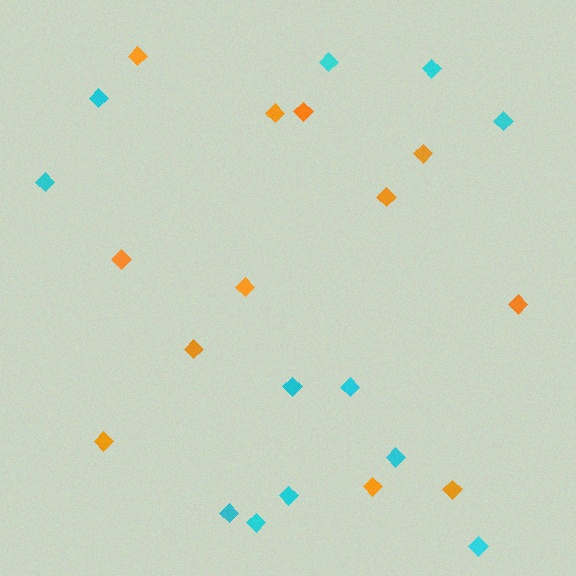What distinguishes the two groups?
There are 2 groups: one group of cyan diamonds (12) and one group of orange diamonds (12).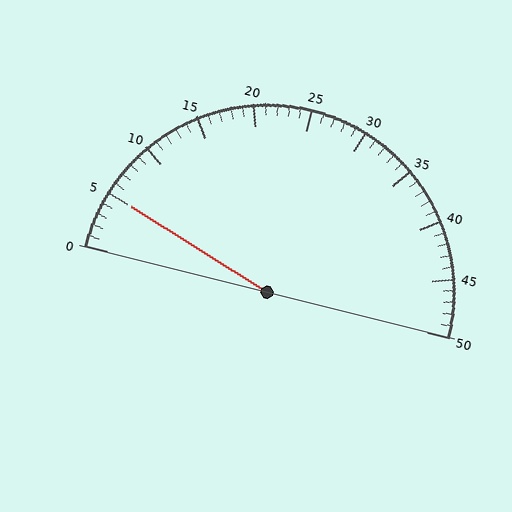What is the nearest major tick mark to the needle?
The nearest major tick mark is 5.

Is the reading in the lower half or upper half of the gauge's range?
The reading is in the lower half of the range (0 to 50).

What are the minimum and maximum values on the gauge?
The gauge ranges from 0 to 50.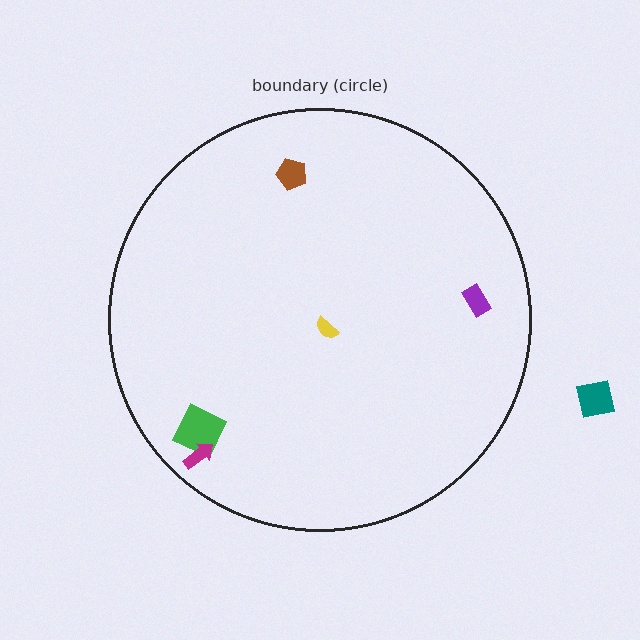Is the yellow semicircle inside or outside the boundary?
Inside.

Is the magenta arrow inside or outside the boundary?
Inside.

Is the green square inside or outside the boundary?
Inside.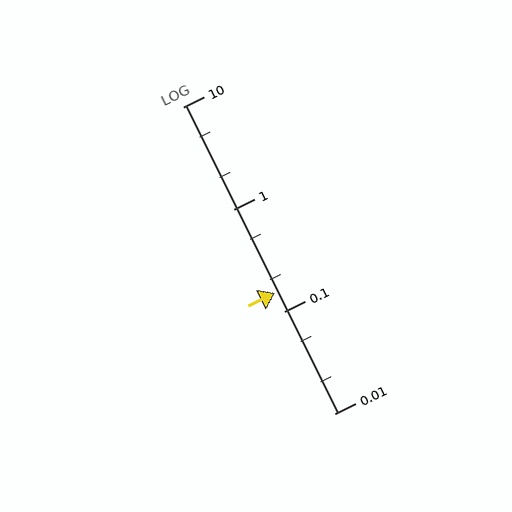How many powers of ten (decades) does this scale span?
The scale spans 3 decades, from 0.01 to 10.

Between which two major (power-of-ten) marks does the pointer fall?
The pointer is between 0.1 and 1.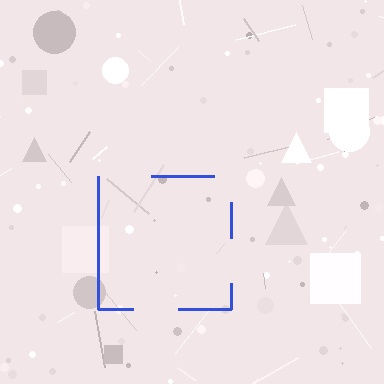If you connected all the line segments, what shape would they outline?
They would outline a square.